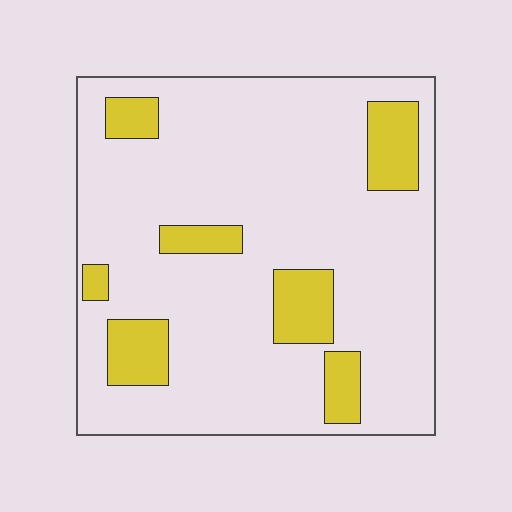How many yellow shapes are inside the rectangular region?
7.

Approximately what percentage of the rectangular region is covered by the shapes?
Approximately 15%.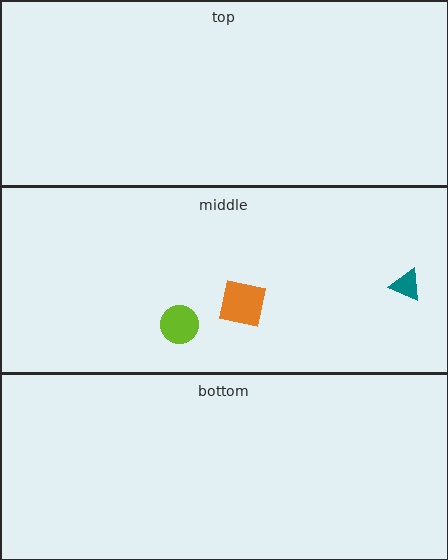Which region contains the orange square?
The middle region.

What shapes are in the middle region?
The lime circle, the teal triangle, the orange square.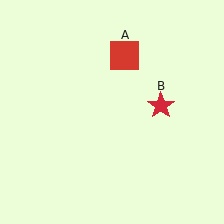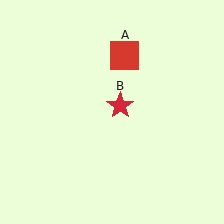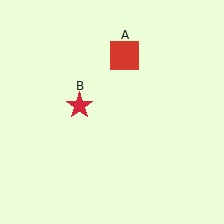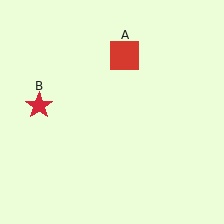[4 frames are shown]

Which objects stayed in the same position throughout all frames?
Red square (object A) remained stationary.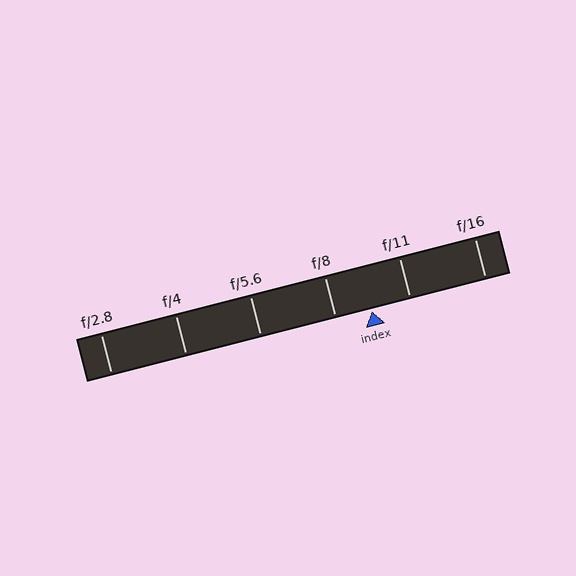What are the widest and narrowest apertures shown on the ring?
The widest aperture shown is f/2.8 and the narrowest is f/16.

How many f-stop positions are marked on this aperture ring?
There are 6 f-stop positions marked.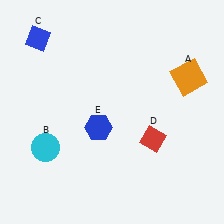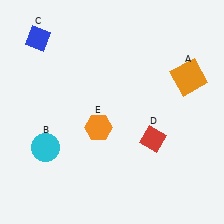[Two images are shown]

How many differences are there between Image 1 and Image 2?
There is 1 difference between the two images.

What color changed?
The hexagon (E) changed from blue in Image 1 to orange in Image 2.